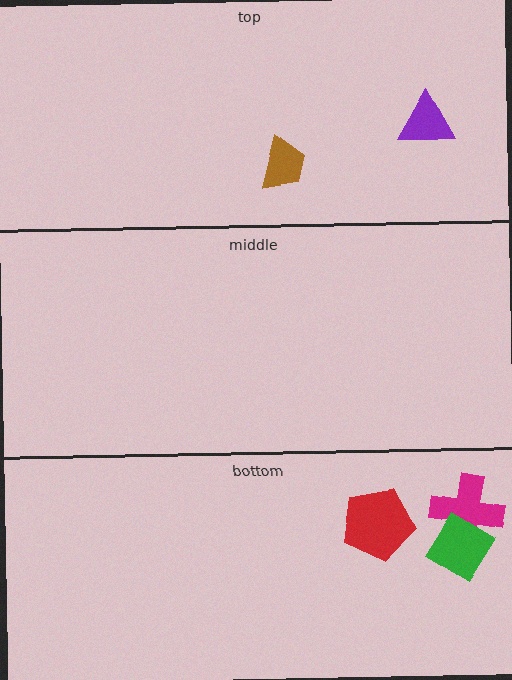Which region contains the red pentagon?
The bottom region.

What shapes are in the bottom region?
The magenta cross, the red pentagon, the green diamond.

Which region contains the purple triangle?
The top region.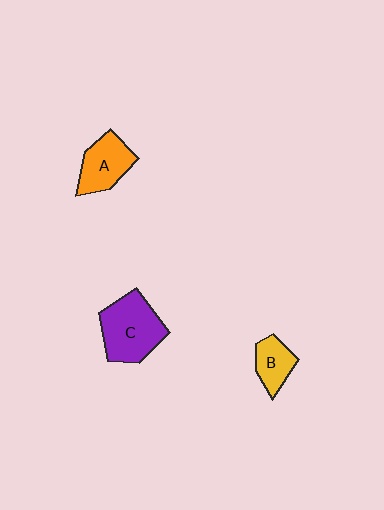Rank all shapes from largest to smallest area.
From largest to smallest: C (purple), A (orange), B (yellow).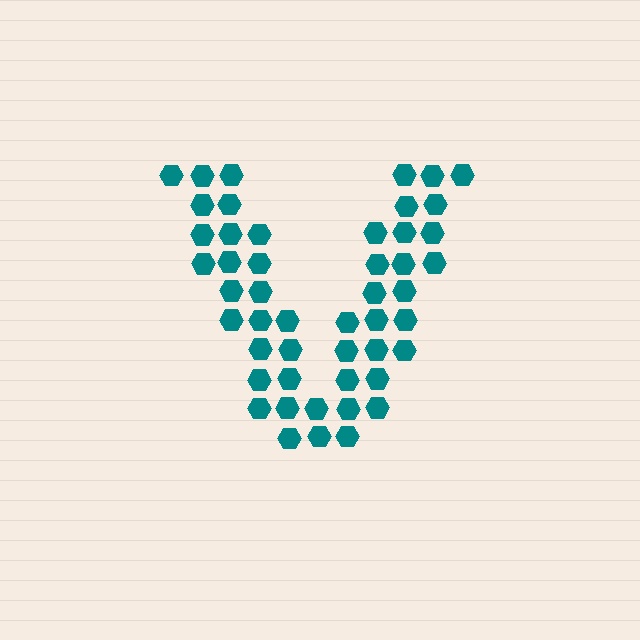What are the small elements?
The small elements are hexagons.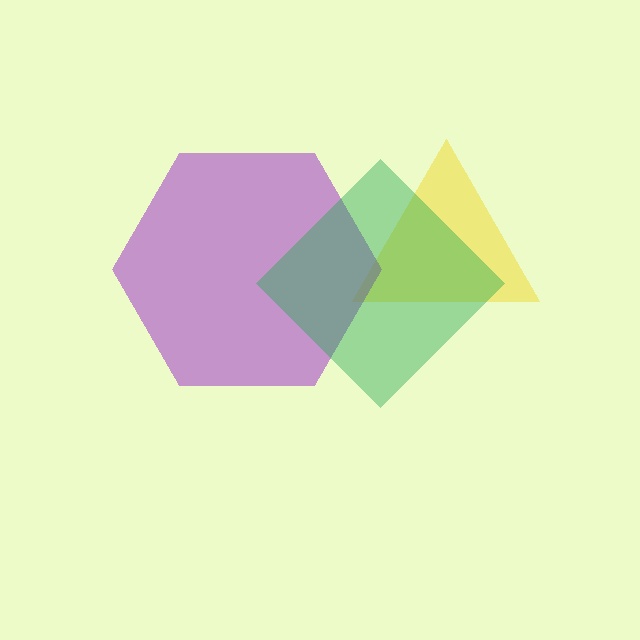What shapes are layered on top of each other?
The layered shapes are: a yellow triangle, a purple hexagon, a green diamond.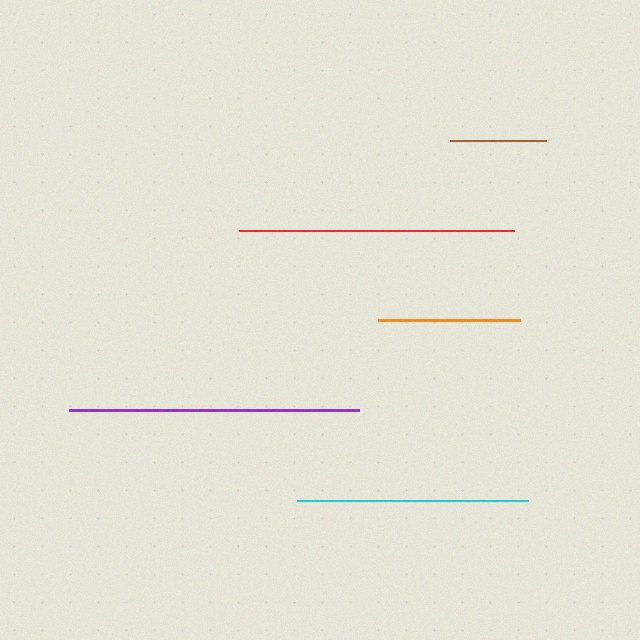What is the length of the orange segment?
The orange segment is approximately 142 pixels long.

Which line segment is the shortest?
The brown line is the shortest at approximately 96 pixels.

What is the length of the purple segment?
The purple segment is approximately 290 pixels long.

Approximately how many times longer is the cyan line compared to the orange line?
The cyan line is approximately 1.6 times the length of the orange line.